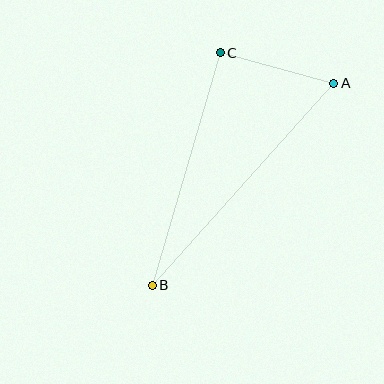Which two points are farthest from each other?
Points A and B are farthest from each other.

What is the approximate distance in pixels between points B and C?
The distance between B and C is approximately 242 pixels.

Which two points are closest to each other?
Points A and C are closest to each other.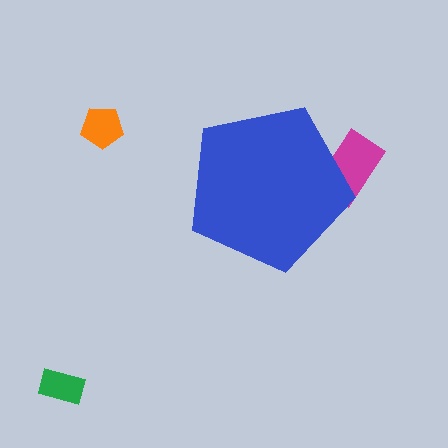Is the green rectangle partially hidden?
No, the green rectangle is fully visible.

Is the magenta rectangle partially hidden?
Yes, the magenta rectangle is partially hidden behind the blue pentagon.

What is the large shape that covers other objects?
A blue pentagon.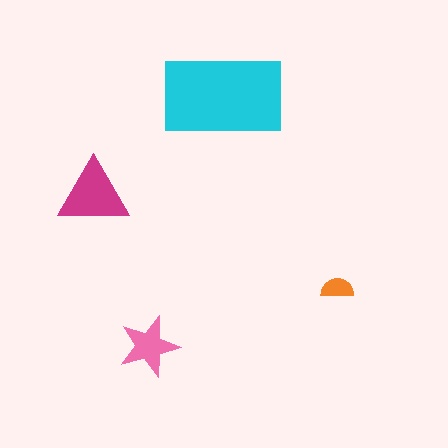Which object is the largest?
The cyan rectangle.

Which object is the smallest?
The orange semicircle.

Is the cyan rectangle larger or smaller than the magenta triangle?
Larger.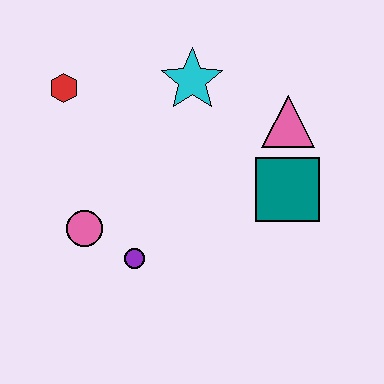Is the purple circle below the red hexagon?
Yes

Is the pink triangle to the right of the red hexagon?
Yes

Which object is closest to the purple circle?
The pink circle is closest to the purple circle.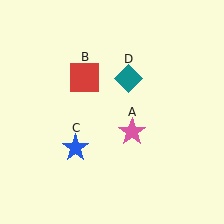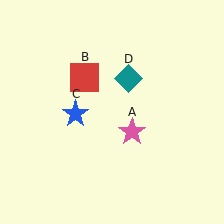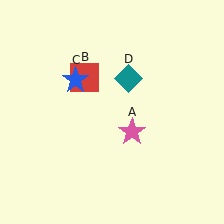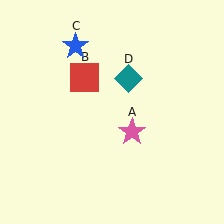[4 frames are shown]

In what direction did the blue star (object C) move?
The blue star (object C) moved up.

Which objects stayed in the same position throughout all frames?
Pink star (object A) and red square (object B) and teal diamond (object D) remained stationary.